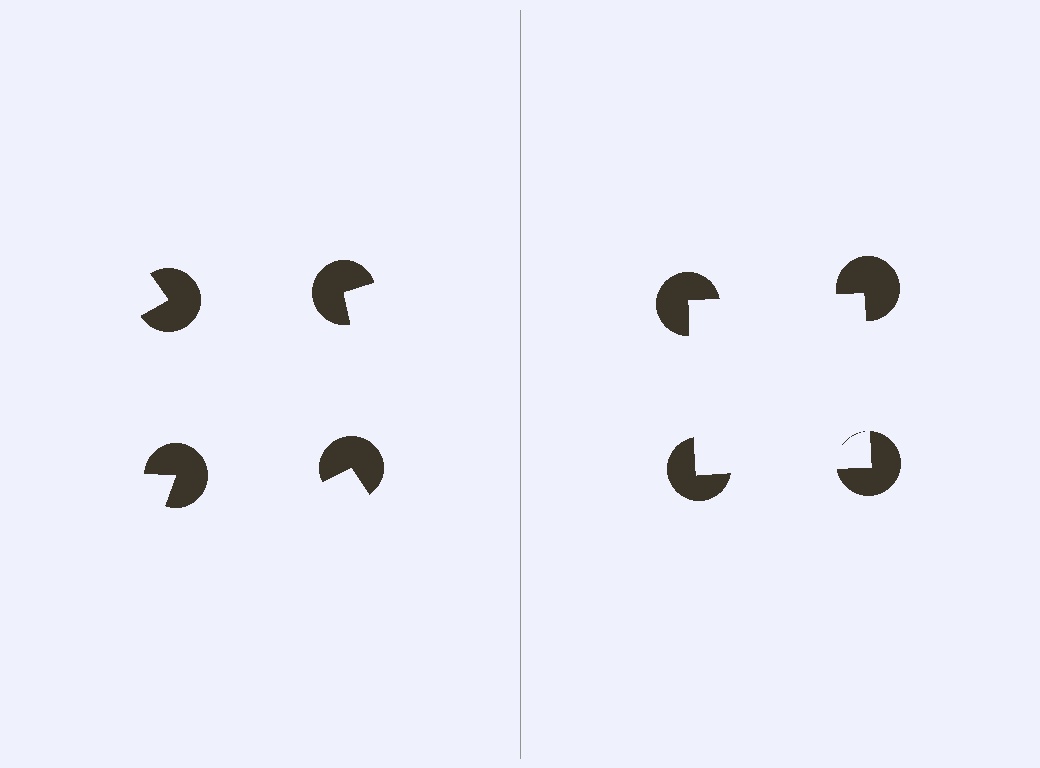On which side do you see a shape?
An illusory square appears on the right side. On the left side the wedge cuts are rotated, so no coherent shape forms.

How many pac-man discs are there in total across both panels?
8 — 4 on each side.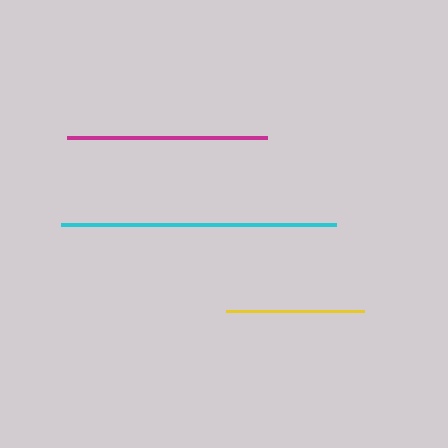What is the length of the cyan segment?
The cyan segment is approximately 275 pixels long.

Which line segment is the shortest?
The yellow line is the shortest at approximately 139 pixels.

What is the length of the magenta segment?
The magenta segment is approximately 200 pixels long.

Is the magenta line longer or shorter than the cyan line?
The cyan line is longer than the magenta line.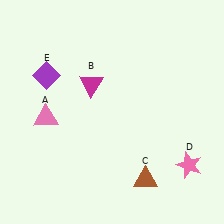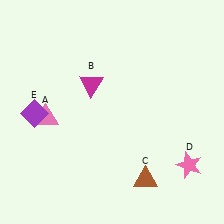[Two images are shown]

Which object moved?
The purple diamond (E) moved down.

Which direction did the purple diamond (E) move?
The purple diamond (E) moved down.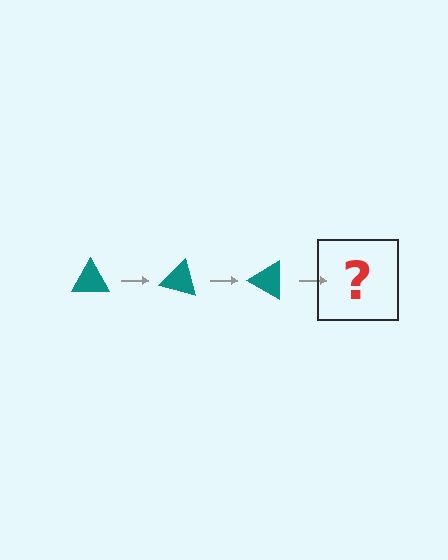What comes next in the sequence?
The next element should be a teal triangle rotated 45 degrees.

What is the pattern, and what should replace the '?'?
The pattern is that the triangle rotates 15 degrees each step. The '?' should be a teal triangle rotated 45 degrees.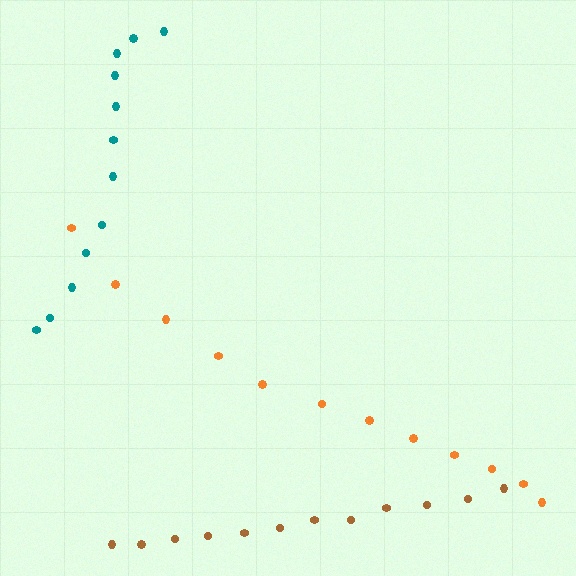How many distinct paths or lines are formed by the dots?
There are 3 distinct paths.